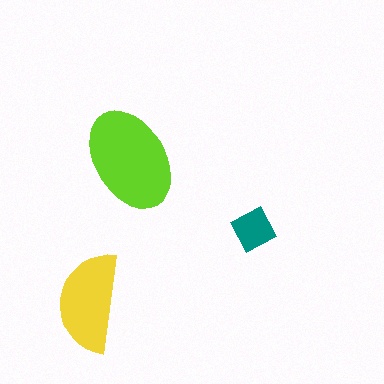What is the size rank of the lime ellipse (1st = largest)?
1st.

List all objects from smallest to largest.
The teal diamond, the yellow semicircle, the lime ellipse.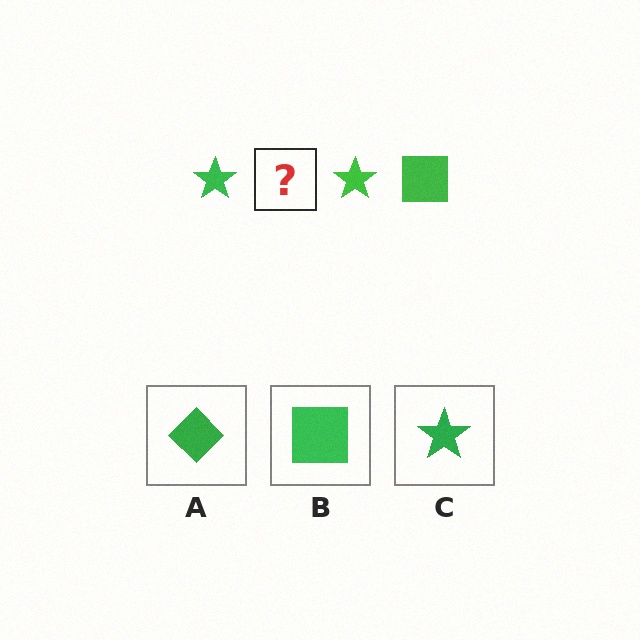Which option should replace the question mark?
Option B.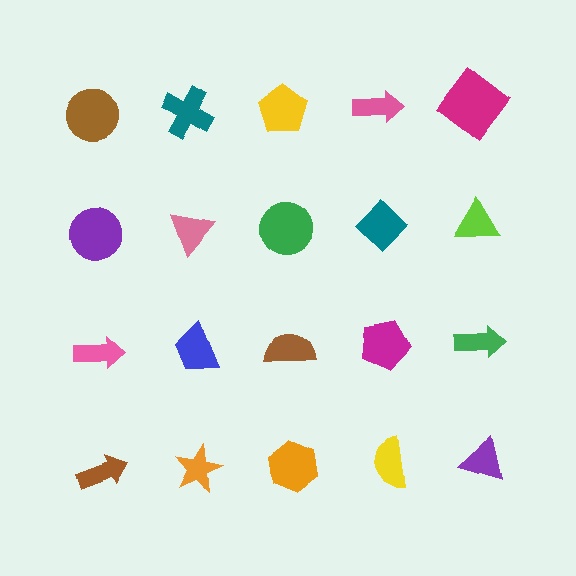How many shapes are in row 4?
5 shapes.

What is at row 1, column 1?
A brown circle.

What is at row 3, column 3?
A brown semicircle.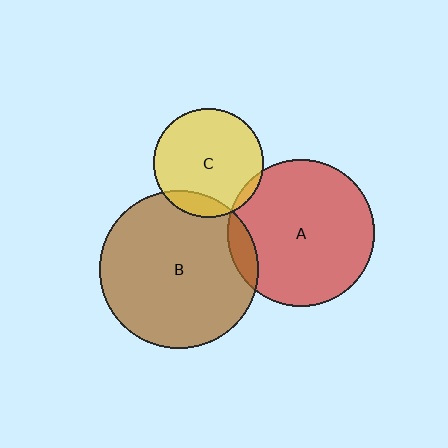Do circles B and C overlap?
Yes.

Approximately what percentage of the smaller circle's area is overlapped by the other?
Approximately 15%.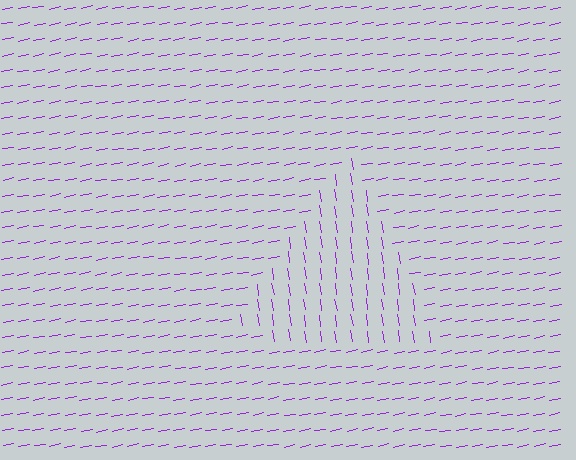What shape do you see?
I see a triangle.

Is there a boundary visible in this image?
Yes, there is a texture boundary formed by a change in line orientation.